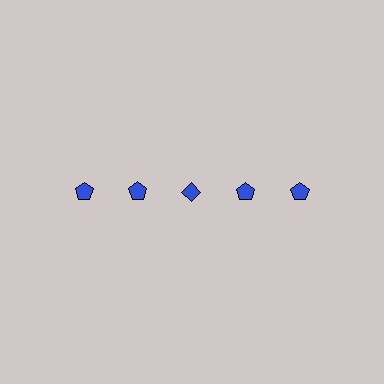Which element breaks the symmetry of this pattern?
The blue diamond in the top row, center column breaks the symmetry. All other shapes are blue pentagons.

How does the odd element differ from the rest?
It has a different shape: diamond instead of pentagon.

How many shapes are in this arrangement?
There are 5 shapes arranged in a grid pattern.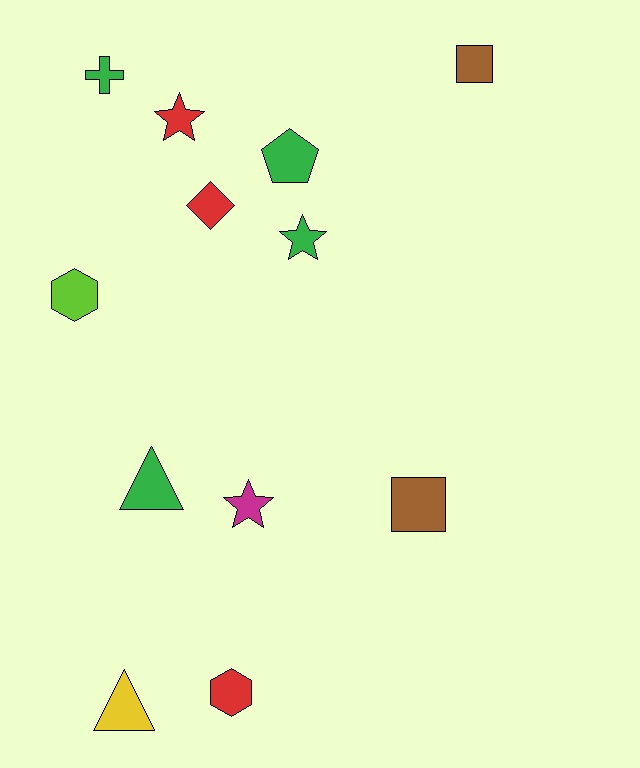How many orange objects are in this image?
There are no orange objects.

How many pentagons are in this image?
There is 1 pentagon.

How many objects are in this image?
There are 12 objects.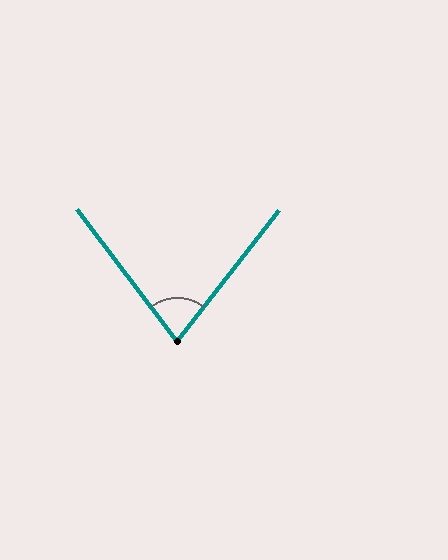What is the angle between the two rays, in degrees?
Approximately 75 degrees.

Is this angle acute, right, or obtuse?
It is acute.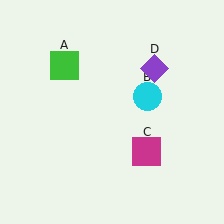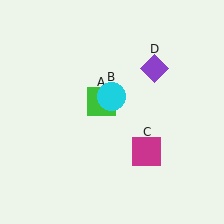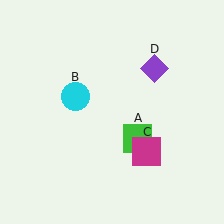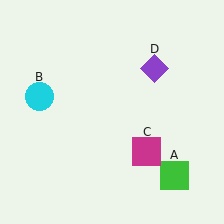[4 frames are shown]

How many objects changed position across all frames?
2 objects changed position: green square (object A), cyan circle (object B).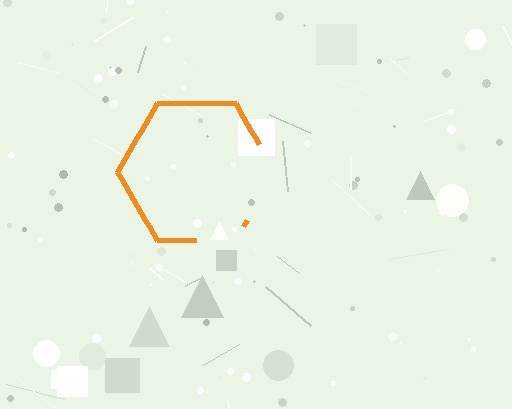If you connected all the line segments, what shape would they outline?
They would outline a hexagon.